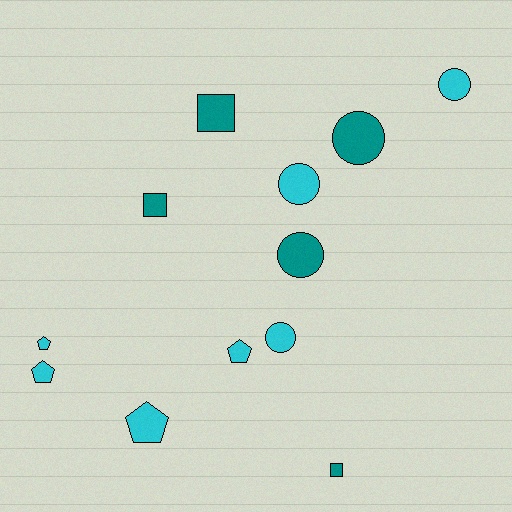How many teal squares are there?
There are 3 teal squares.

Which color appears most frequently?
Cyan, with 7 objects.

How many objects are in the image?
There are 12 objects.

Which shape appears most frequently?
Circle, with 5 objects.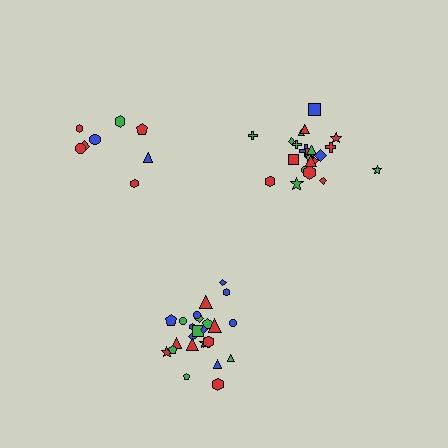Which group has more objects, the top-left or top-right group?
The top-right group.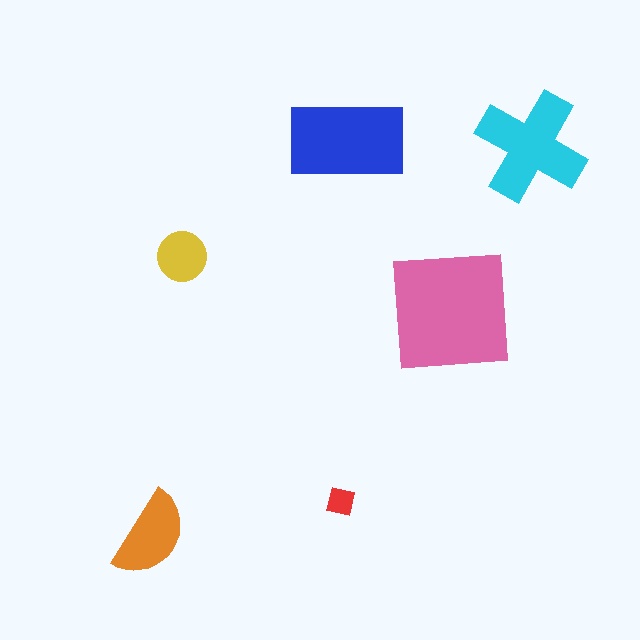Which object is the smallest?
The red square.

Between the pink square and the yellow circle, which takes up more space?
The pink square.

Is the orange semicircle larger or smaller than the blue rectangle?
Smaller.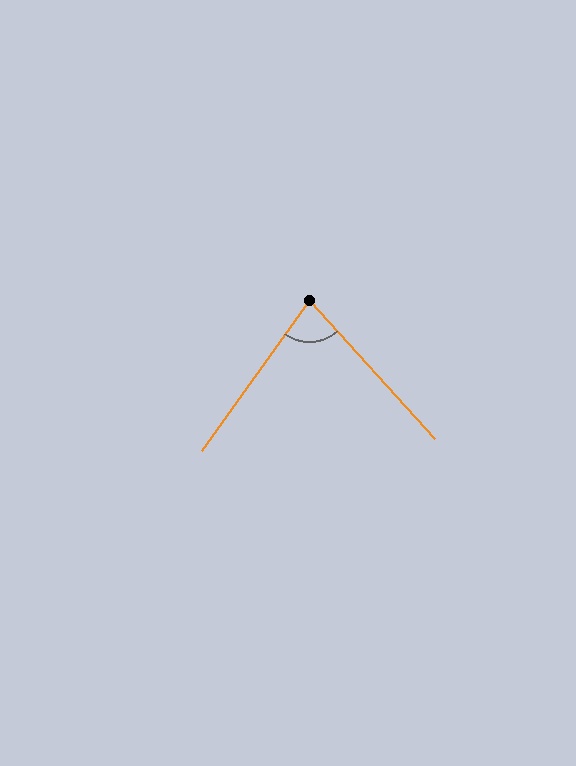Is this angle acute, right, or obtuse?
It is acute.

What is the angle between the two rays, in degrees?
Approximately 78 degrees.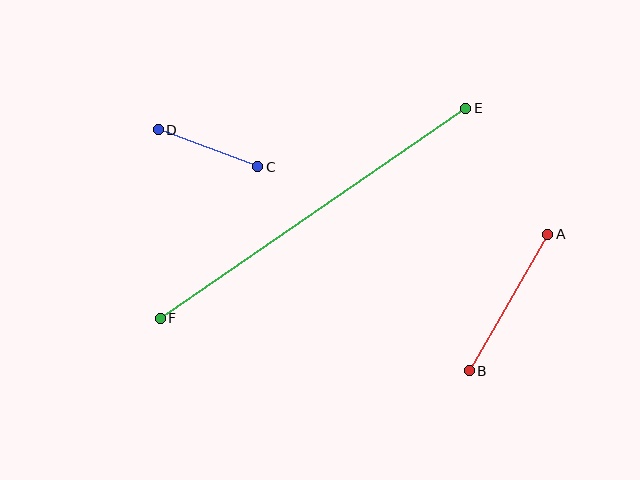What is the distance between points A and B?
The distance is approximately 158 pixels.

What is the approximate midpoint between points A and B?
The midpoint is at approximately (509, 302) pixels.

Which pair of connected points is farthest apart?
Points E and F are farthest apart.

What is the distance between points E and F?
The distance is approximately 371 pixels.